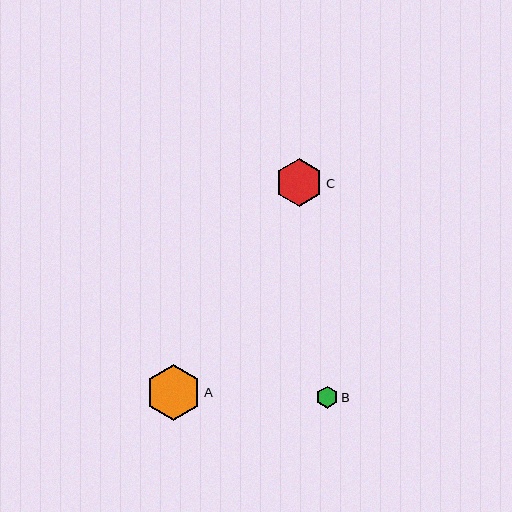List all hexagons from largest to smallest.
From largest to smallest: A, C, B.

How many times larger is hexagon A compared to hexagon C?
Hexagon A is approximately 1.2 times the size of hexagon C.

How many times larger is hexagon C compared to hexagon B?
Hexagon C is approximately 2.2 times the size of hexagon B.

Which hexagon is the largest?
Hexagon A is the largest with a size of approximately 56 pixels.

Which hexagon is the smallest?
Hexagon B is the smallest with a size of approximately 22 pixels.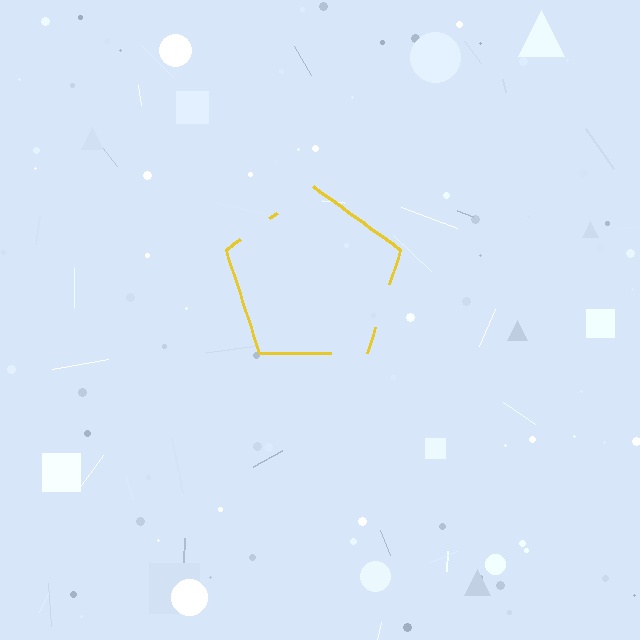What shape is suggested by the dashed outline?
The dashed outline suggests a pentagon.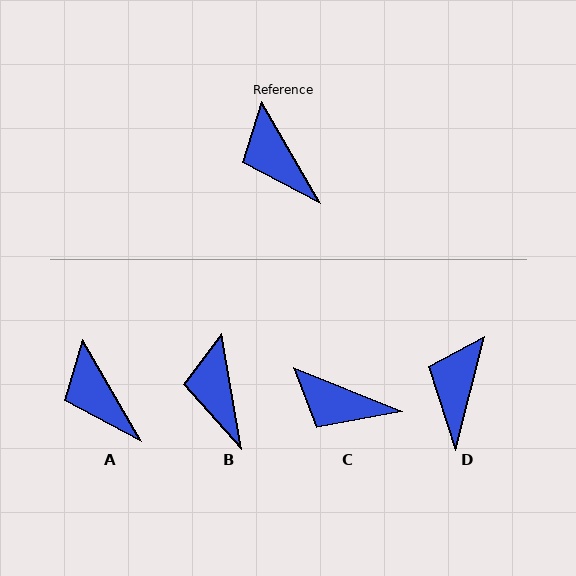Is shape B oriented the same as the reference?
No, it is off by about 20 degrees.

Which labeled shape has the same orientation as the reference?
A.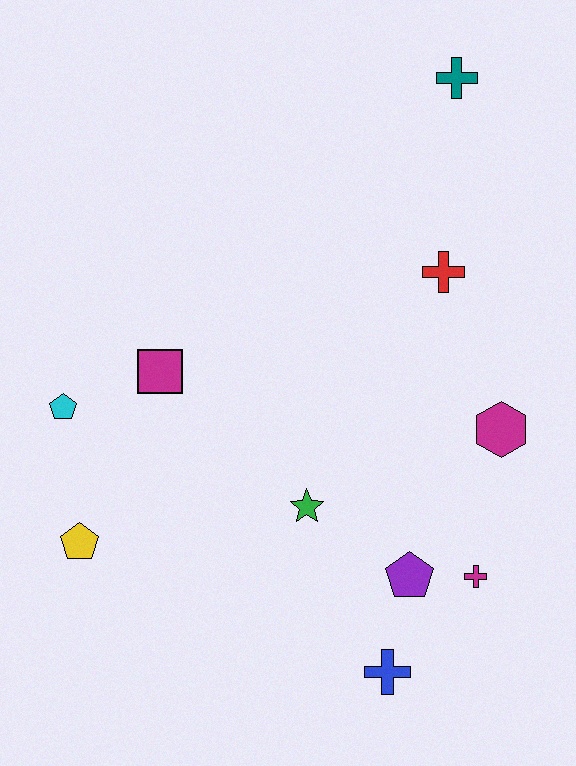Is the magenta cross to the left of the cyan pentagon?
No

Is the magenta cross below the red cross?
Yes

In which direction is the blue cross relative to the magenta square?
The blue cross is below the magenta square.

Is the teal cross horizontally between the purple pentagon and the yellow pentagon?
No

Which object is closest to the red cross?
The magenta hexagon is closest to the red cross.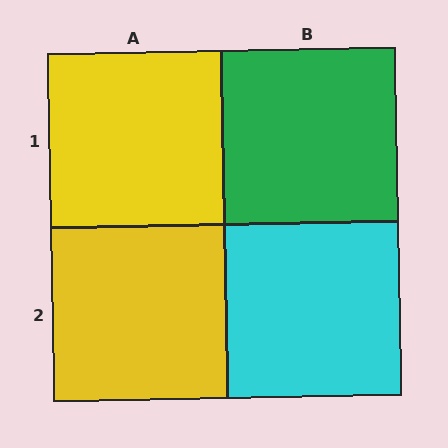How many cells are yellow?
2 cells are yellow.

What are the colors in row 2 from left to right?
Yellow, cyan.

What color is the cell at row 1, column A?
Yellow.